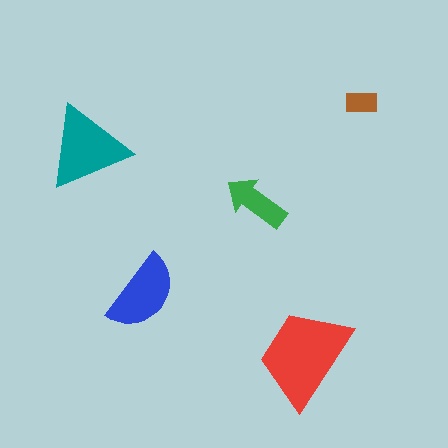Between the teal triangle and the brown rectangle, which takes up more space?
The teal triangle.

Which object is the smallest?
The brown rectangle.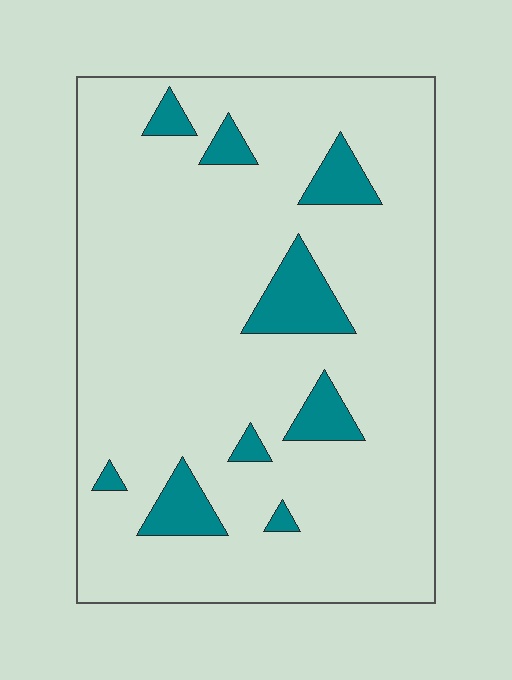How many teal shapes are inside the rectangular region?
9.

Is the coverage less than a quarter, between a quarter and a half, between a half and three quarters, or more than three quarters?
Less than a quarter.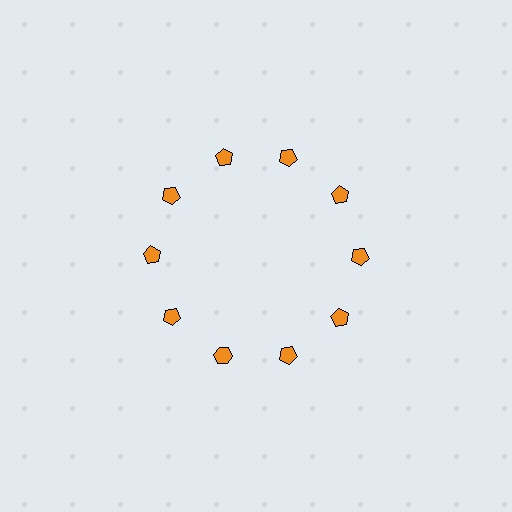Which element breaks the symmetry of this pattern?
The orange hexagon at roughly the 7 o'clock position breaks the symmetry. All other shapes are orange pentagons.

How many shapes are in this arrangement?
There are 10 shapes arranged in a ring pattern.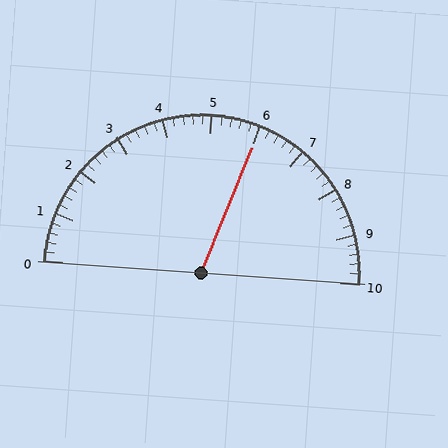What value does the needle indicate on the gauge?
The needle indicates approximately 6.0.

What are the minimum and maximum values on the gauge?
The gauge ranges from 0 to 10.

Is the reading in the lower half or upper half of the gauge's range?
The reading is in the upper half of the range (0 to 10).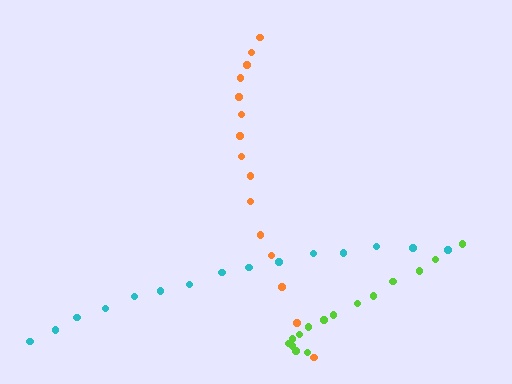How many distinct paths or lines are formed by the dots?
There are 3 distinct paths.